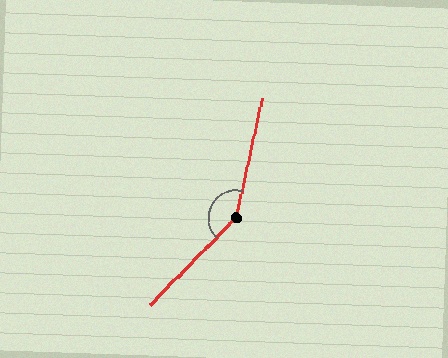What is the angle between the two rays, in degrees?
Approximately 148 degrees.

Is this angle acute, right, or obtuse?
It is obtuse.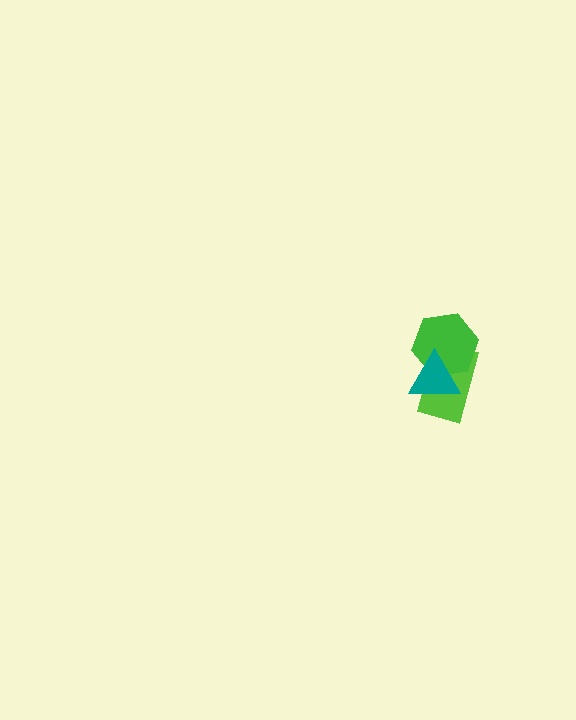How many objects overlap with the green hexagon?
2 objects overlap with the green hexagon.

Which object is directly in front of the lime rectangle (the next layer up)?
The green hexagon is directly in front of the lime rectangle.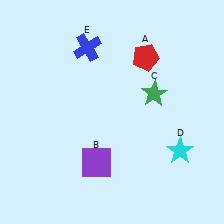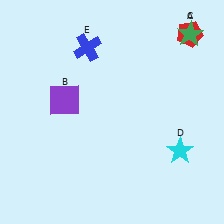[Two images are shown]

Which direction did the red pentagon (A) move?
The red pentagon (A) moved right.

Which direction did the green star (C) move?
The green star (C) moved up.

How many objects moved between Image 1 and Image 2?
3 objects moved between the two images.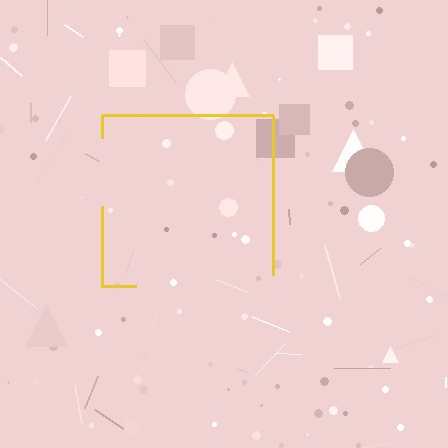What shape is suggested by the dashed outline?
The dashed outline suggests a square.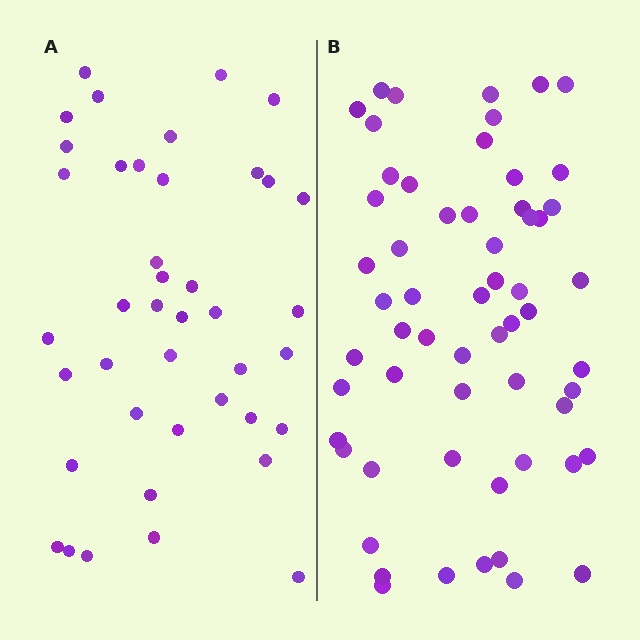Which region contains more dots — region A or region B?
Region B (the right region) has more dots.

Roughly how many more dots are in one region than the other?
Region B has approximately 20 more dots than region A.